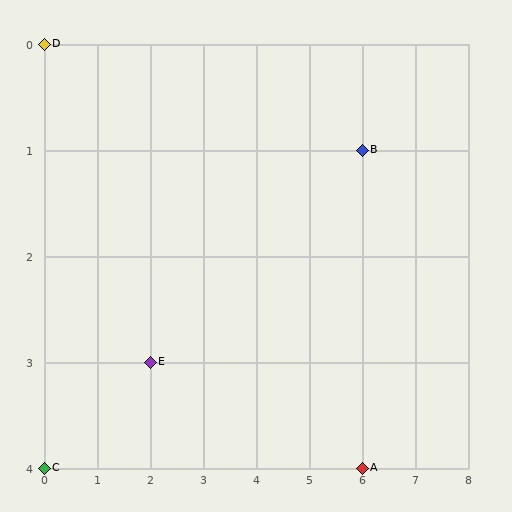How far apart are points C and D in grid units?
Points C and D are 4 rows apart.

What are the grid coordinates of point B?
Point B is at grid coordinates (6, 1).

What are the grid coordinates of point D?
Point D is at grid coordinates (0, 0).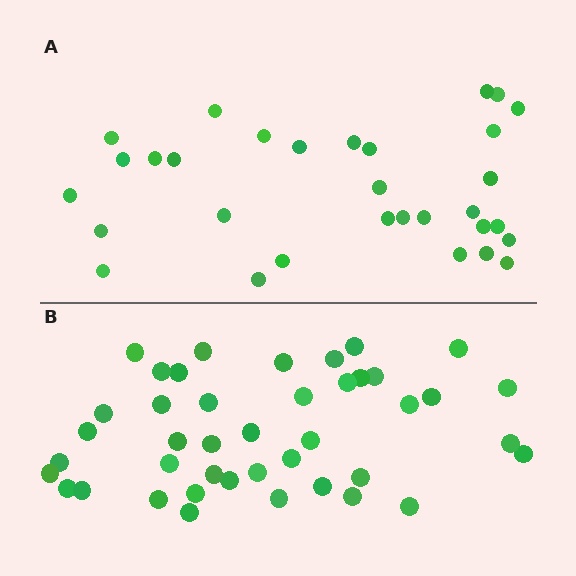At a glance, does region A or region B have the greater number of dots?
Region B (the bottom region) has more dots.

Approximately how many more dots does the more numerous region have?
Region B has roughly 12 or so more dots than region A.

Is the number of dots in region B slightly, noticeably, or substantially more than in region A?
Region B has noticeably more, but not dramatically so. The ratio is roughly 1.4 to 1.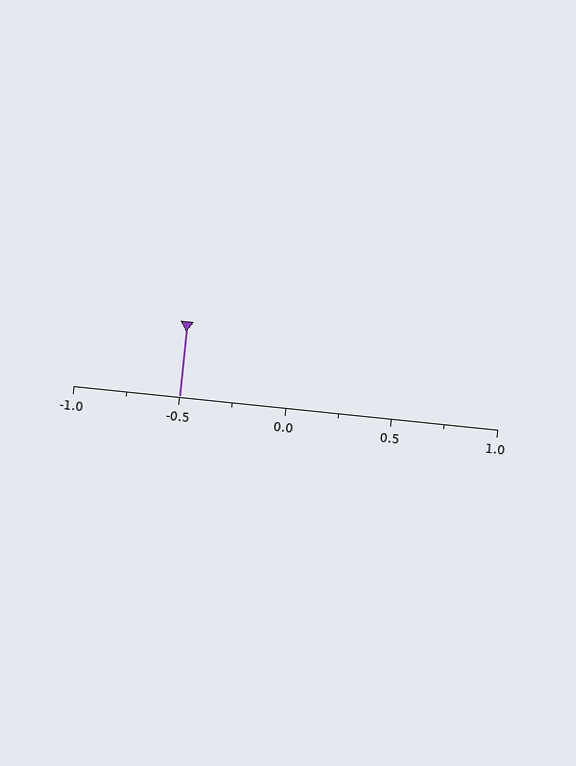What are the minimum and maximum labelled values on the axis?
The axis runs from -1.0 to 1.0.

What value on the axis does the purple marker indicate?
The marker indicates approximately -0.5.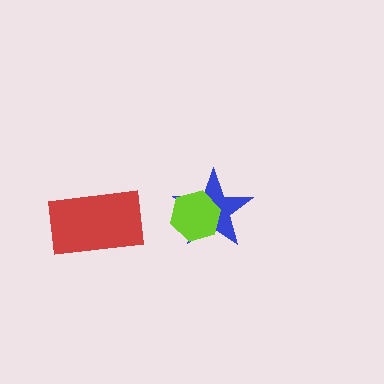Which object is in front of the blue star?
The lime hexagon is in front of the blue star.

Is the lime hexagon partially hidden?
No, no other shape covers it.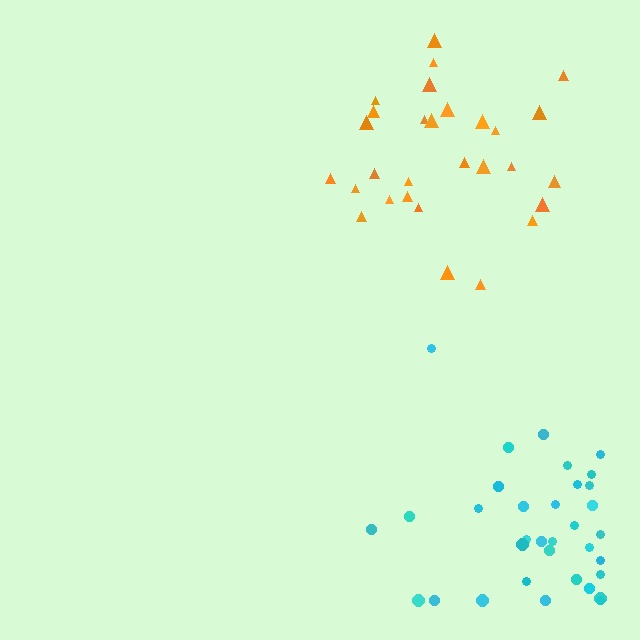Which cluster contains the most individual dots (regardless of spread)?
Cyan (34).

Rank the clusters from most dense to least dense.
cyan, orange.